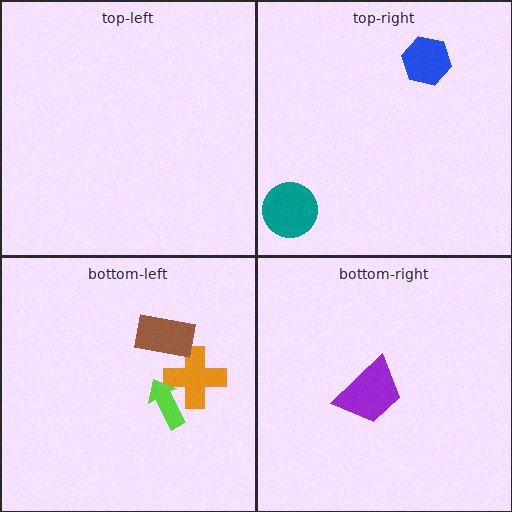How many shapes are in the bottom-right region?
1.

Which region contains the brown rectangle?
The bottom-left region.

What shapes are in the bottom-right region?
The purple trapezoid.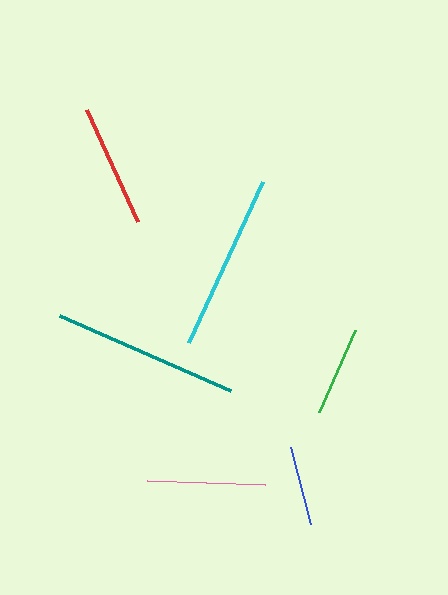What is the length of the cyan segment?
The cyan segment is approximately 177 pixels long.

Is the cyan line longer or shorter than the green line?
The cyan line is longer than the green line.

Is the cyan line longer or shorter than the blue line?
The cyan line is longer than the blue line.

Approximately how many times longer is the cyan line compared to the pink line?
The cyan line is approximately 1.5 times the length of the pink line.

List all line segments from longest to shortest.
From longest to shortest: teal, cyan, red, pink, green, blue.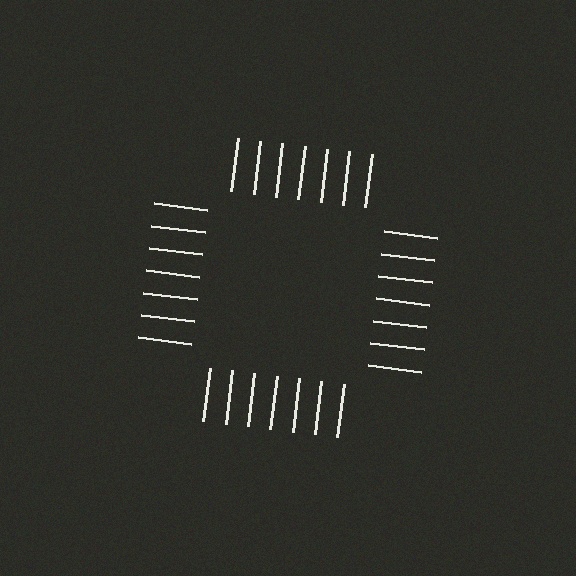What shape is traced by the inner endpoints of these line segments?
An illusory square — the line segments terminate on its edges but no continuous stroke is drawn.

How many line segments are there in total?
28 — 7 along each of the 4 edges.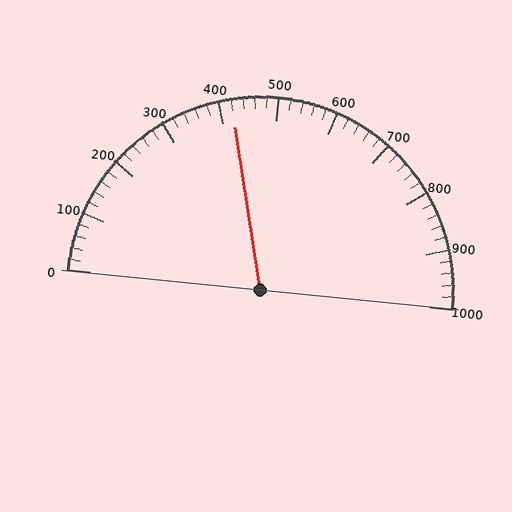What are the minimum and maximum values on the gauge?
The gauge ranges from 0 to 1000.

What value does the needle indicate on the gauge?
The needle indicates approximately 420.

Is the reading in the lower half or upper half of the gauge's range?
The reading is in the lower half of the range (0 to 1000).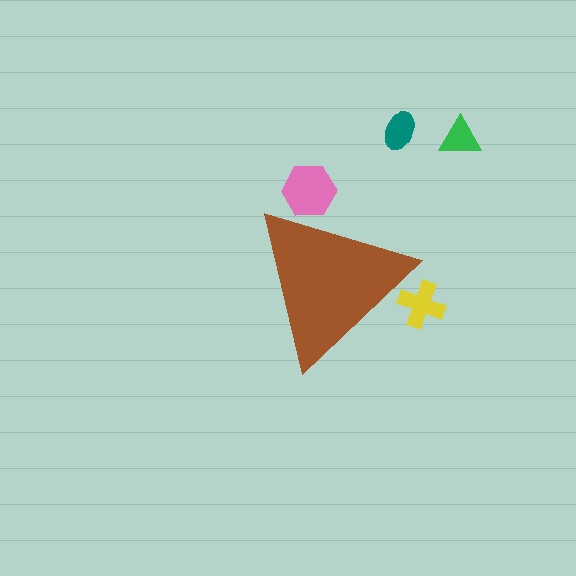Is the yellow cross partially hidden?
Yes, the yellow cross is partially hidden behind the brown triangle.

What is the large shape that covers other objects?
A brown triangle.